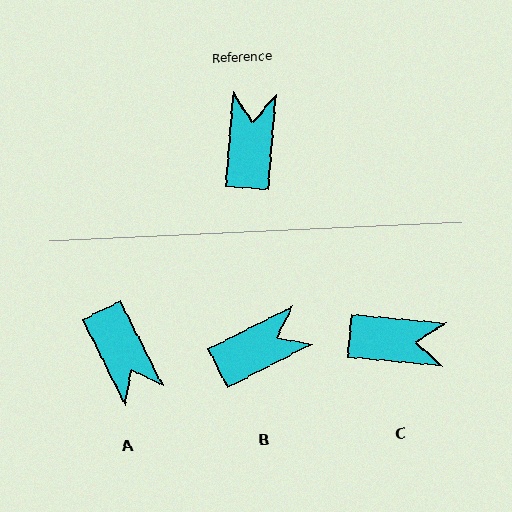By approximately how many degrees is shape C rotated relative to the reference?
Approximately 91 degrees clockwise.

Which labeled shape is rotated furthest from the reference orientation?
A, about 149 degrees away.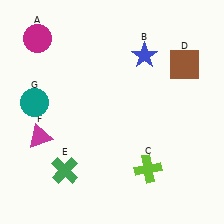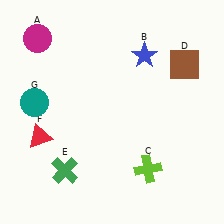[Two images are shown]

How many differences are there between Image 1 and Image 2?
There is 1 difference between the two images.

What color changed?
The triangle (F) changed from magenta in Image 1 to red in Image 2.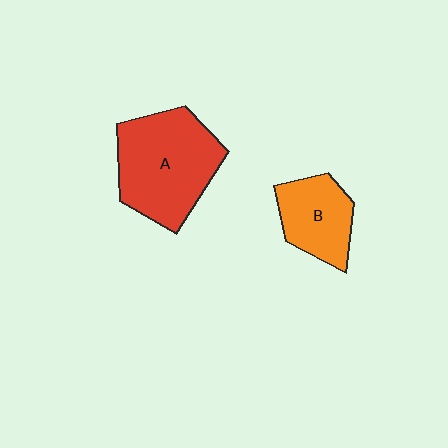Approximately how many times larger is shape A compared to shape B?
Approximately 1.8 times.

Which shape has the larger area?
Shape A (red).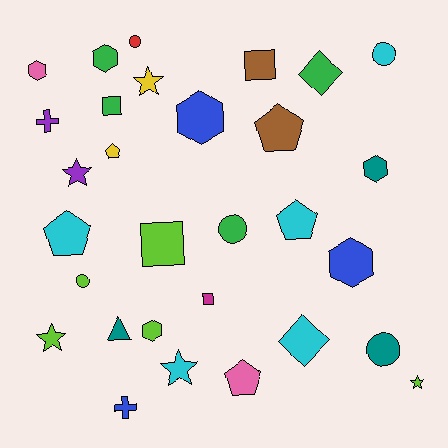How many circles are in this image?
There are 5 circles.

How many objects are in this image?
There are 30 objects.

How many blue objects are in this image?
There are 3 blue objects.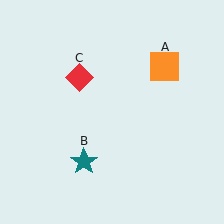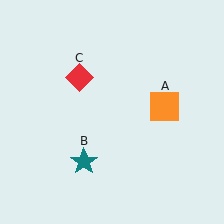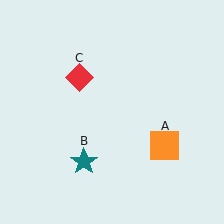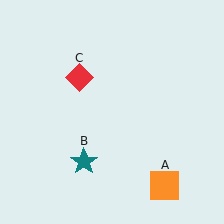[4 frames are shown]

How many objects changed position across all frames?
1 object changed position: orange square (object A).